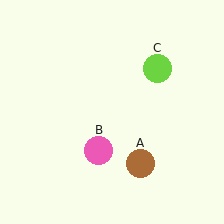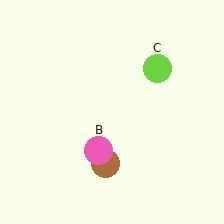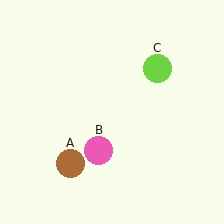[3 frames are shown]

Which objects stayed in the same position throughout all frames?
Pink circle (object B) and lime circle (object C) remained stationary.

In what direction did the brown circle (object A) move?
The brown circle (object A) moved left.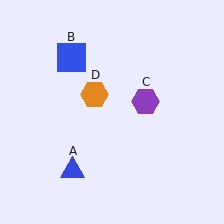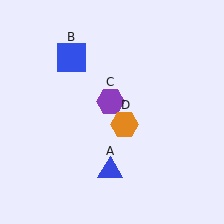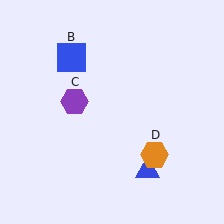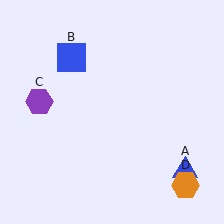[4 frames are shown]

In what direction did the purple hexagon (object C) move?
The purple hexagon (object C) moved left.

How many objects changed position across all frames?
3 objects changed position: blue triangle (object A), purple hexagon (object C), orange hexagon (object D).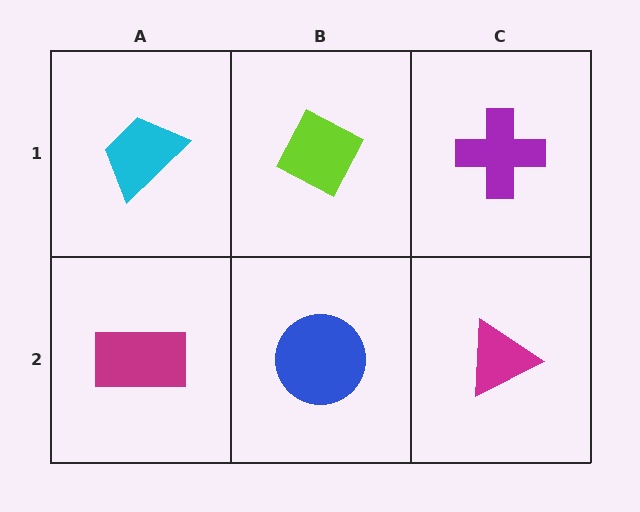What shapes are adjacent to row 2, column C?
A purple cross (row 1, column C), a blue circle (row 2, column B).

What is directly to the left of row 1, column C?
A lime diamond.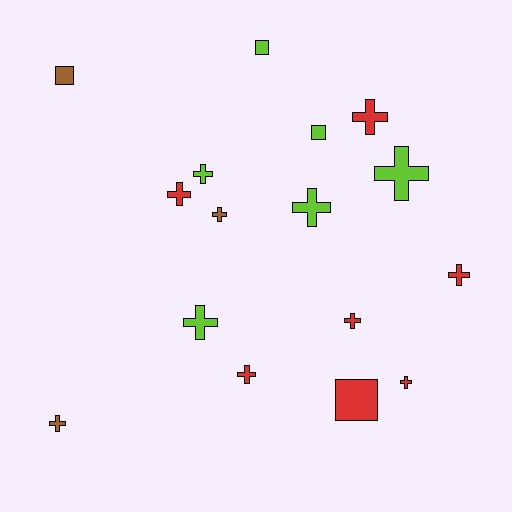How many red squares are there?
There is 1 red square.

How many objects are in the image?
There are 16 objects.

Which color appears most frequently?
Red, with 7 objects.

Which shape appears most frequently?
Cross, with 12 objects.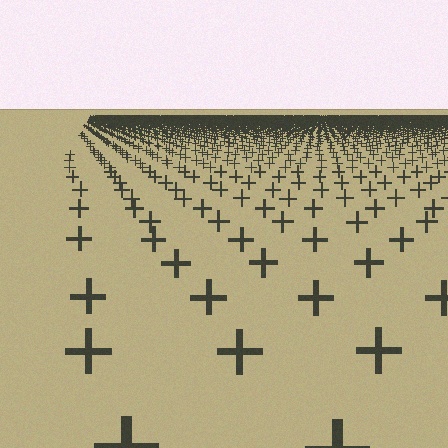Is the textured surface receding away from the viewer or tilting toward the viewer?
The surface is receding away from the viewer. Texture elements get smaller and denser toward the top.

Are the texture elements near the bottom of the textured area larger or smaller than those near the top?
Larger. Near the bottom, elements are closer to the viewer and appear at a bigger on-screen size.